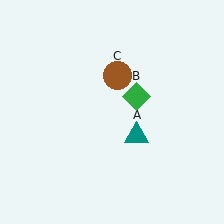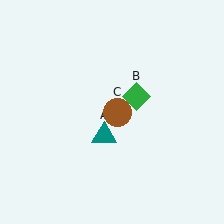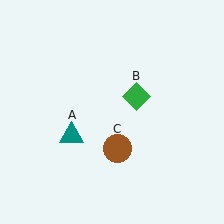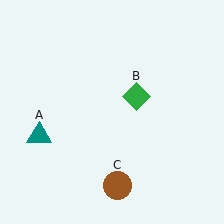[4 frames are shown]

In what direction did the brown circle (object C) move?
The brown circle (object C) moved down.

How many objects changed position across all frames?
2 objects changed position: teal triangle (object A), brown circle (object C).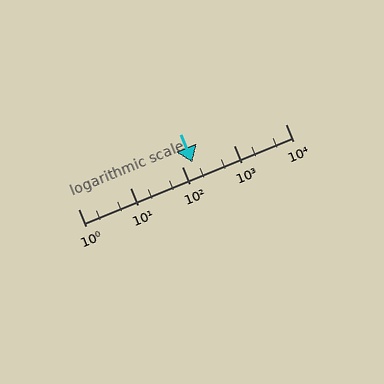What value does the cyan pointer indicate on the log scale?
The pointer indicates approximately 160.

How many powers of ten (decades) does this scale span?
The scale spans 4 decades, from 1 to 10000.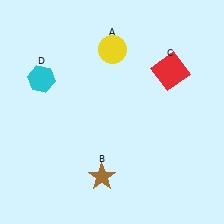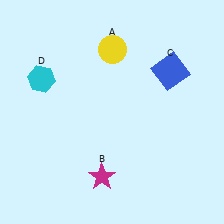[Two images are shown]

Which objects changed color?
B changed from brown to magenta. C changed from red to blue.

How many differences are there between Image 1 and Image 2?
There are 2 differences between the two images.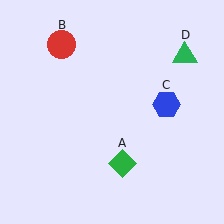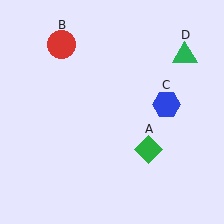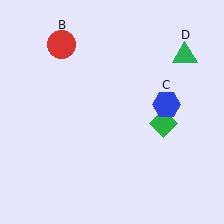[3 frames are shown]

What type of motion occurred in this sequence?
The green diamond (object A) rotated counterclockwise around the center of the scene.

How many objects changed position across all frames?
1 object changed position: green diamond (object A).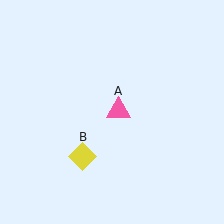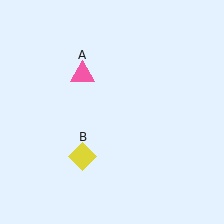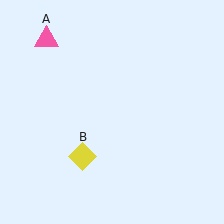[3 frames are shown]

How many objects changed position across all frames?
1 object changed position: pink triangle (object A).